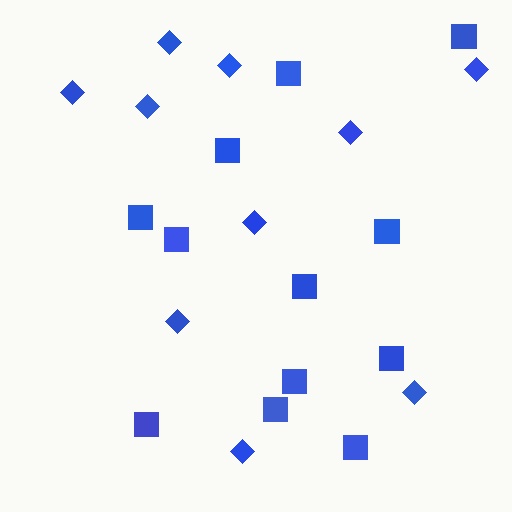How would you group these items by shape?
There are 2 groups: one group of diamonds (10) and one group of squares (12).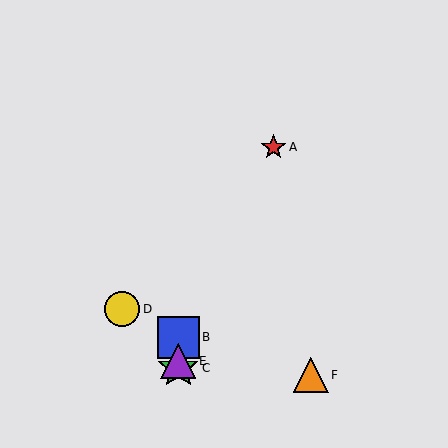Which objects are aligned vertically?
Objects B, C, E are aligned vertically.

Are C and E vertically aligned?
Yes, both are at x≈178.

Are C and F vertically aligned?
No, C is at x≈178 and F is at x≈311.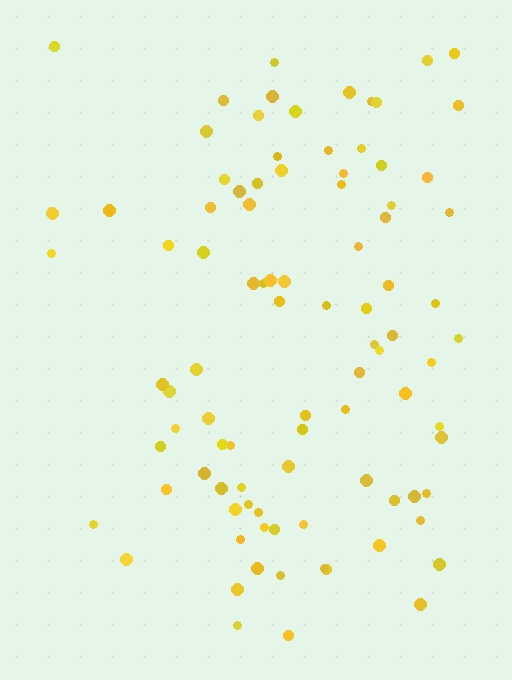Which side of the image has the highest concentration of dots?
The right.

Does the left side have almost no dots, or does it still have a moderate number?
Still a moderate number, just noticeably fewer than the right.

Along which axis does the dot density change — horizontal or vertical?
Horizontal.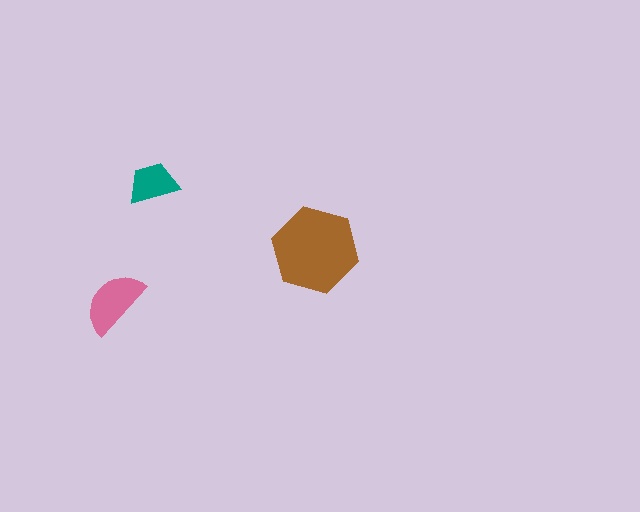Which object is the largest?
The brown hexagon.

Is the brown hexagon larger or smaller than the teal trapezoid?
Larger.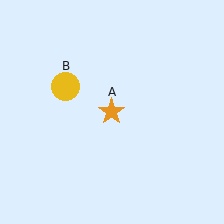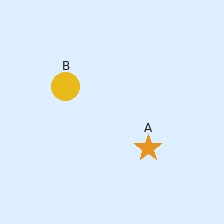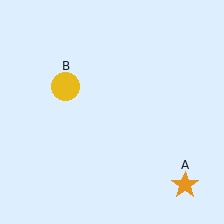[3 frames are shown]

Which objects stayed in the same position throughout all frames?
Yellow circle (object B) remained stationary.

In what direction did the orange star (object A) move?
The orange star (object A) moved down and to the right.